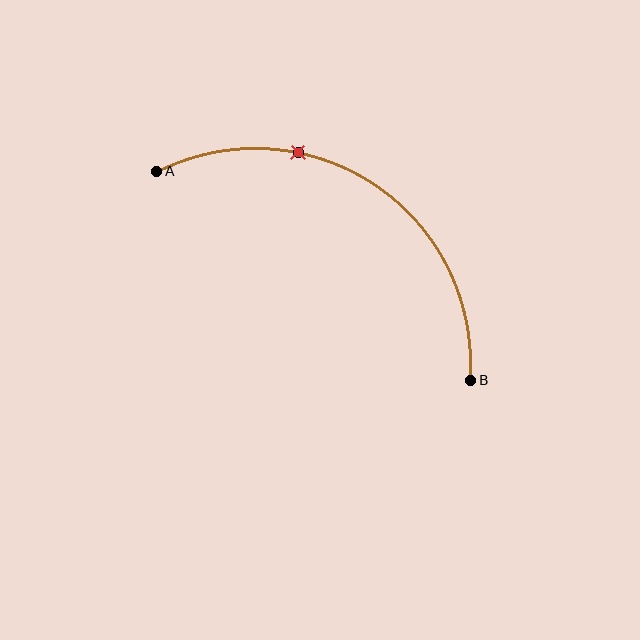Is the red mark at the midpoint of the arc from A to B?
No. The red mark lies on the arc but is closer to endpoint A. The arc midpoint would be at the point on the curve equidistant along the arc from both A and B.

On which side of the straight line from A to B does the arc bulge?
The arc bulges above the straight line connecting A and B.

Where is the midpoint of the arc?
The arc midpoint is the point on the curve farthest from the straight line joining A and B. It sits above that line.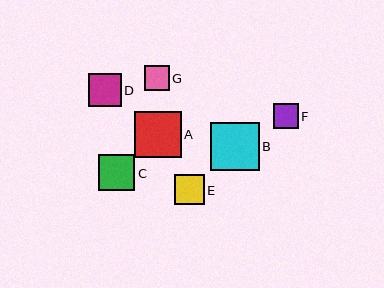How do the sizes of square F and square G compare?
Square F and square G are approximately the same size.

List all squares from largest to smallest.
From largest to smallest: B, A, C, D, E, F, G.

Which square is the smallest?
Square G is the smallest with a size of approximately 25 pixels.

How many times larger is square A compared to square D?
Square A is approximately 1.4 times the size of square D.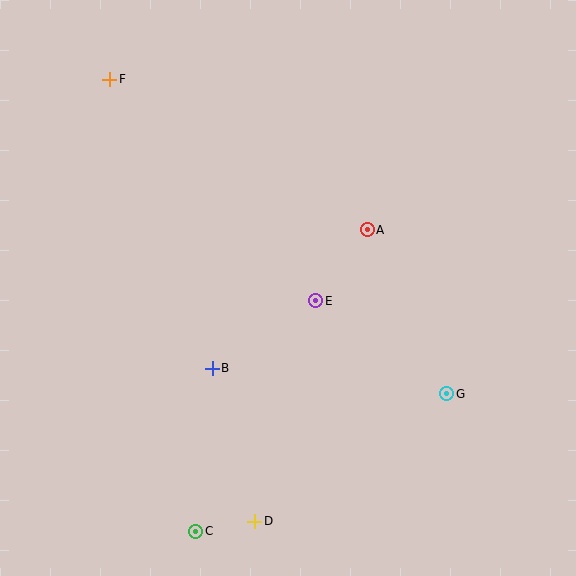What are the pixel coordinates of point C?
Point C is at (196, 531).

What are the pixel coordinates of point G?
Point G is at (447, 394).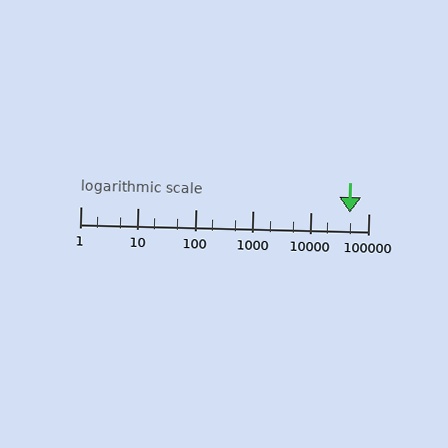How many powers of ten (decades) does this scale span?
The scale spans 5 decades, from 1 to 100000.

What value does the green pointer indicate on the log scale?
The pointer indicates approximately 47000.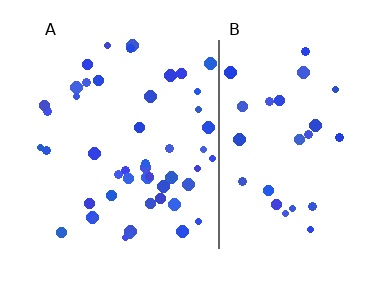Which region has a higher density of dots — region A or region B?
A (the left).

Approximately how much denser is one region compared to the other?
Approximately 1.8× — region A over region B.